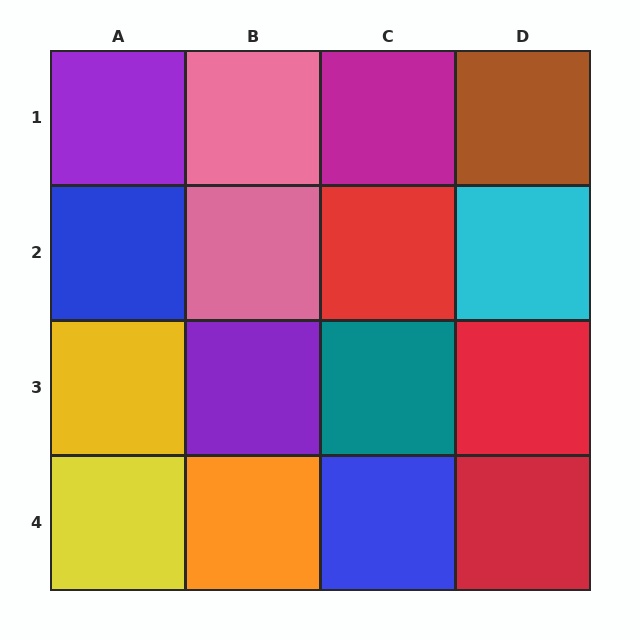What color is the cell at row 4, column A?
Yellow.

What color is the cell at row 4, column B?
Orange.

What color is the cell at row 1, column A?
Purple.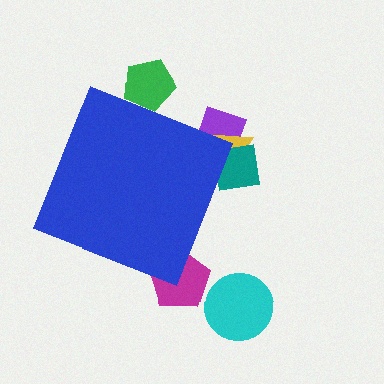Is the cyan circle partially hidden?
No, the cyan circle is fully visible.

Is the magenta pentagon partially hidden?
Yes, the magenta pentagon is partially hidden behind the blue diamond.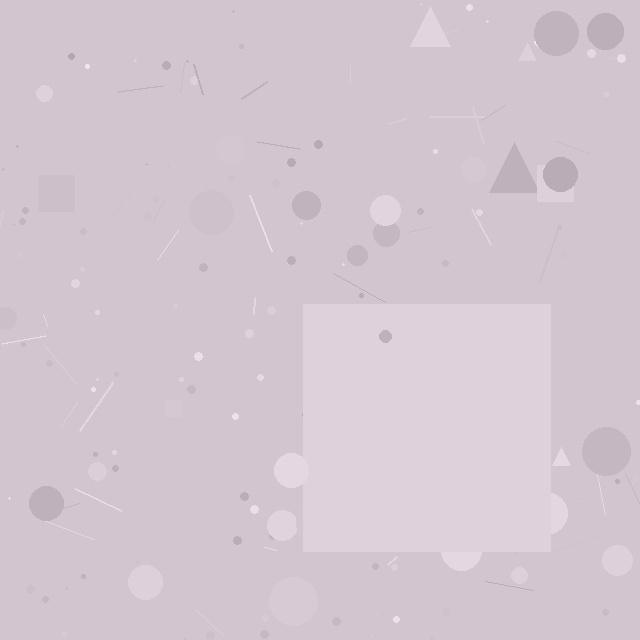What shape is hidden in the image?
A square is hidden in the image.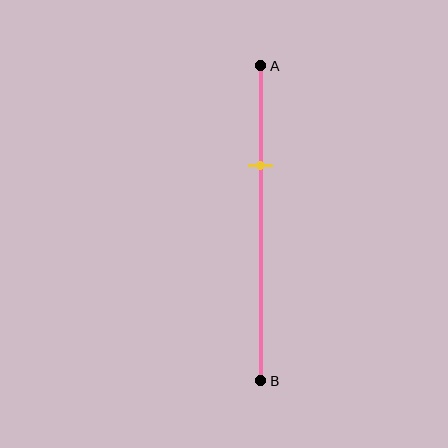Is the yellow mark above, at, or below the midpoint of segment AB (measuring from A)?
The yellow mark is above the midpoint of segment AB.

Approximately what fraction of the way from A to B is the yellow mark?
The yellow mark is approximately 30% of the way from A to B.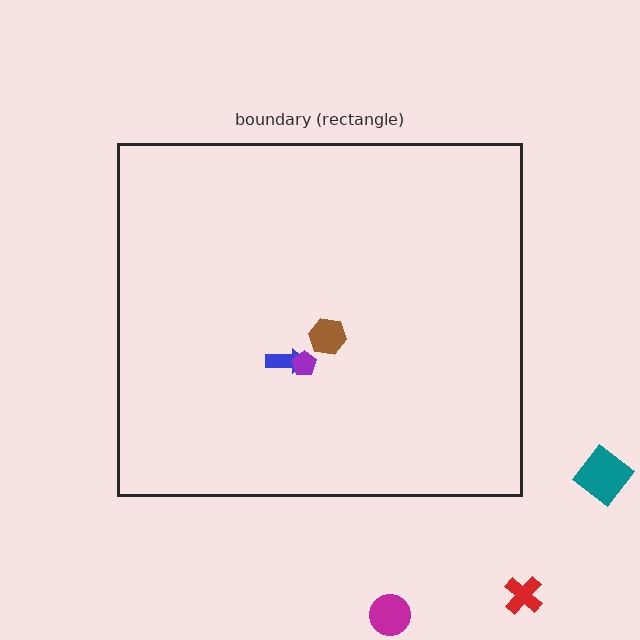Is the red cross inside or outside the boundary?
Outside.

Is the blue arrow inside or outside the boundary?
Inside.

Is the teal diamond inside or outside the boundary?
Outside.